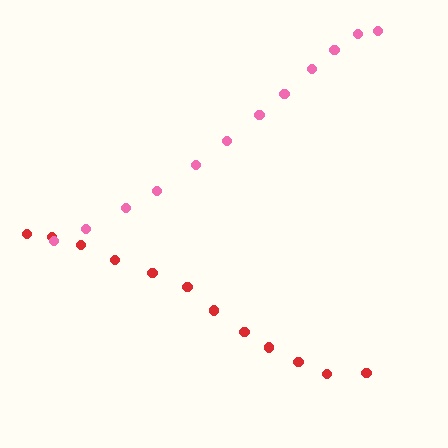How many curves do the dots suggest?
There are 2 distinct paths.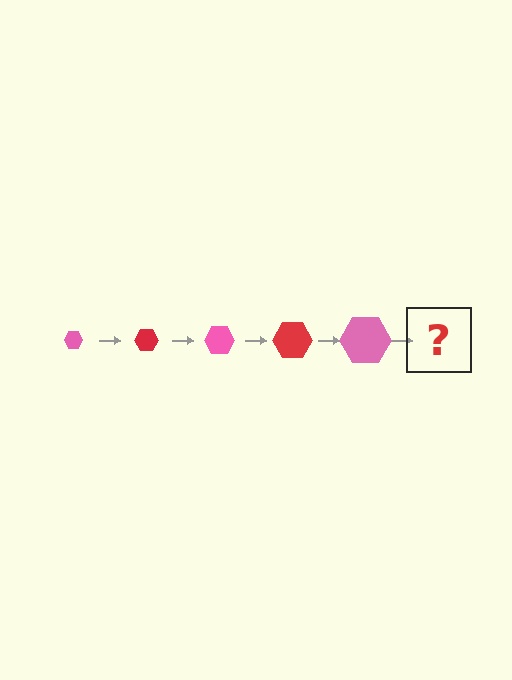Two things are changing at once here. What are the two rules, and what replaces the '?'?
The two rules are that the hexagon grows larger each step and the color cycles through pink and red. The '?' should be a red hexagon, larger than the previous one.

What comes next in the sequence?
The next element should be a red hexagon, larger than the previous one.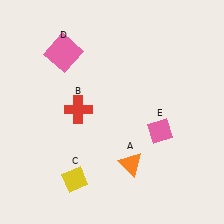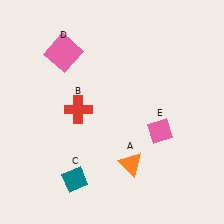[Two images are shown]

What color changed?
The diamond (C) changed from yellow in Image 1 to teal in Image 2.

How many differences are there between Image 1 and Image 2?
There is 1 difference between the two images.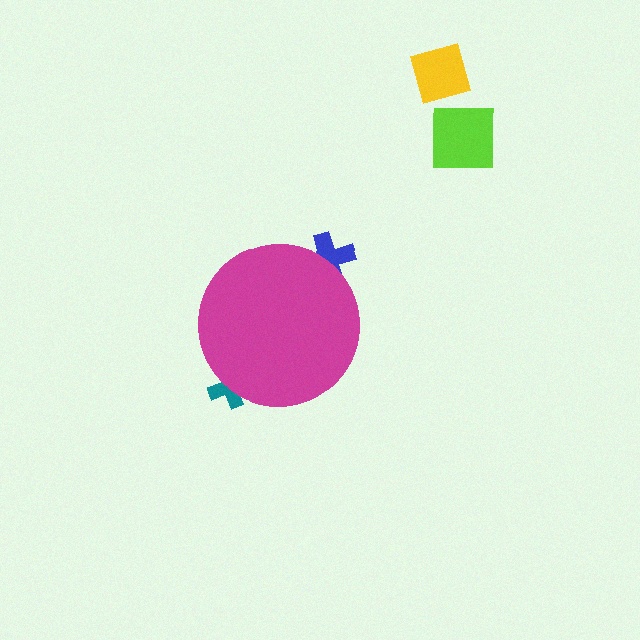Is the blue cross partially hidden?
Yes, the blue cross is partially hidden behind the magenta circle.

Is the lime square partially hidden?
No, the lime square is fully visible.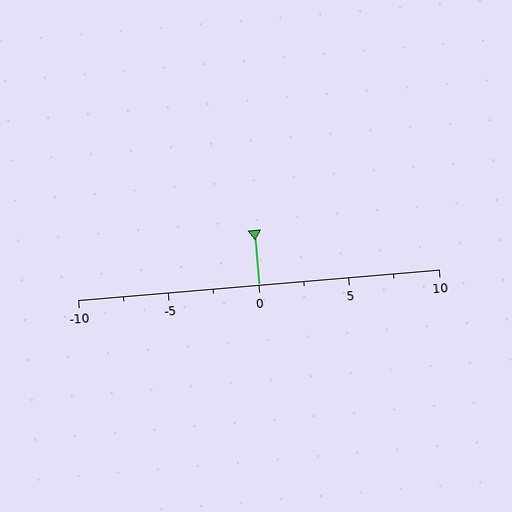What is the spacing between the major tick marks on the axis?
The major ticks are spaced 5 apart.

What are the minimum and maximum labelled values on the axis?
The axis runs from -10 to 10.